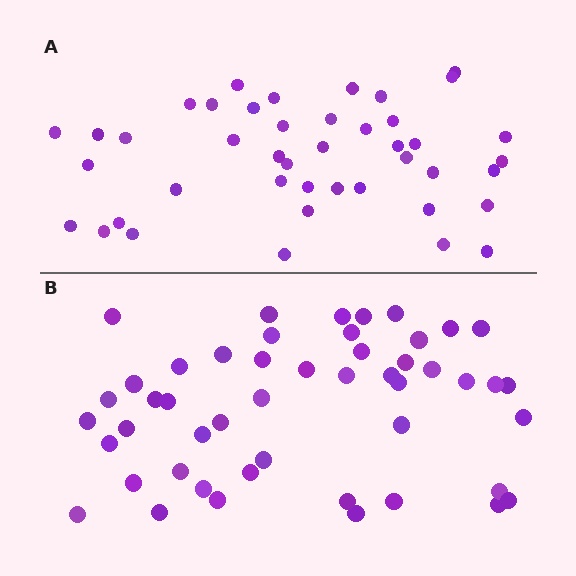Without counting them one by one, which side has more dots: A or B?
Region B (the bottom region) has more dots.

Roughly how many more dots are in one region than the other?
Region B has about 6 more dots than region A.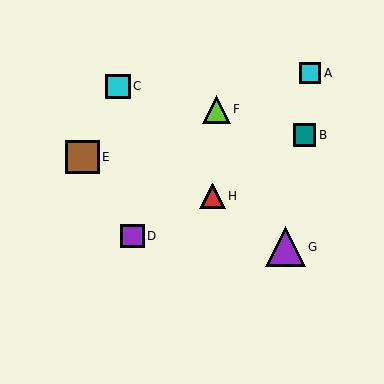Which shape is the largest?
The purple triangle (labeled G) is the largest.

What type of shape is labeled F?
Shape F is a lime triangle.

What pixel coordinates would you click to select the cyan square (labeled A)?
Click at (310, 73) to select the cyan square A.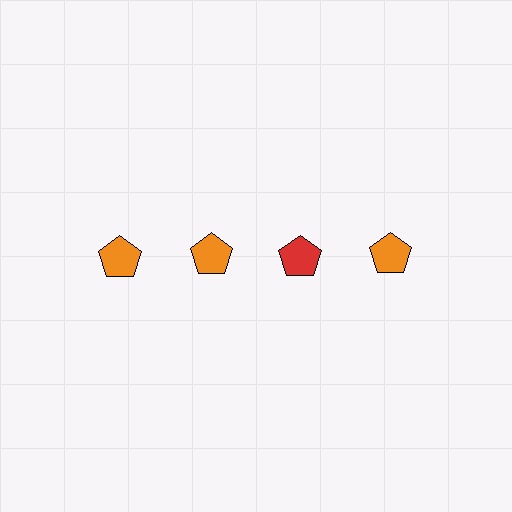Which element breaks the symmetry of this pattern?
The red pentagon in the top row, center column breaks the symmetry. All other shapes are orange pentagons.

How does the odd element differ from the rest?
It has a different color: red instead of orange.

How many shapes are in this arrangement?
There are 4 shapes arranged in a grid pattern.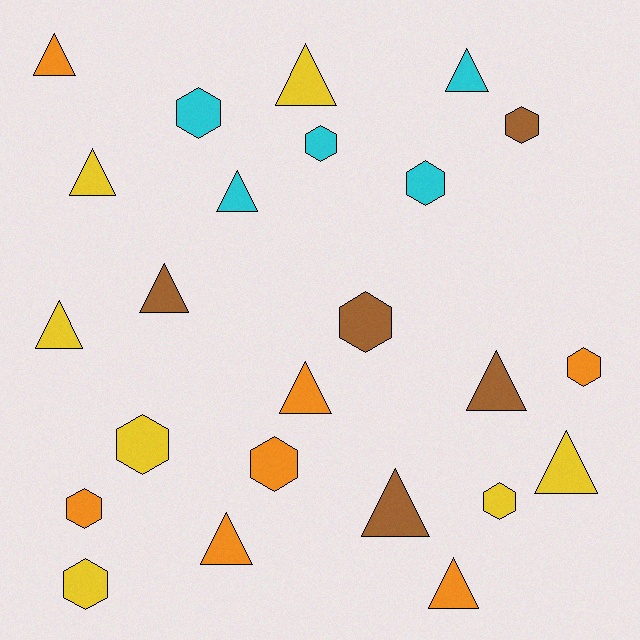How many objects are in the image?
There are 24 objects.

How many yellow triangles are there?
There are 4 yellow triangles.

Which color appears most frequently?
Orange, with 7 objects.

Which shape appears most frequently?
Triangle, with 13 objects.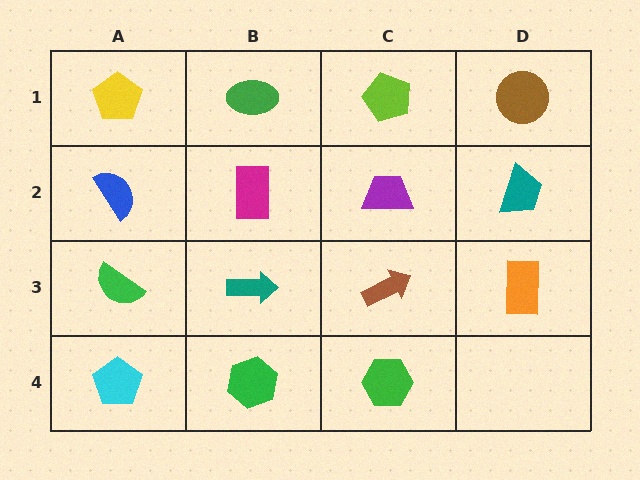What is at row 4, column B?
A green hexagon.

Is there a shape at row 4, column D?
No, that cell is empty.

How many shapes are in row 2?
4 shapes.